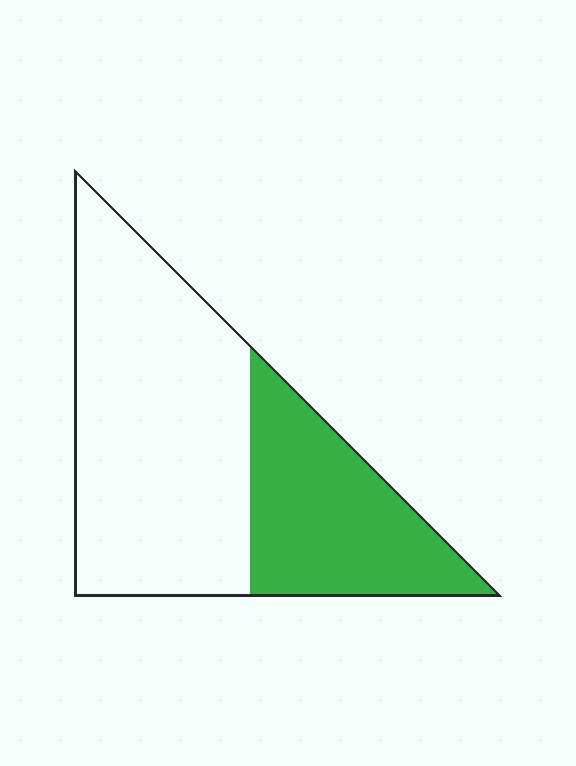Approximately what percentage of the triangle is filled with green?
Approximately 35%.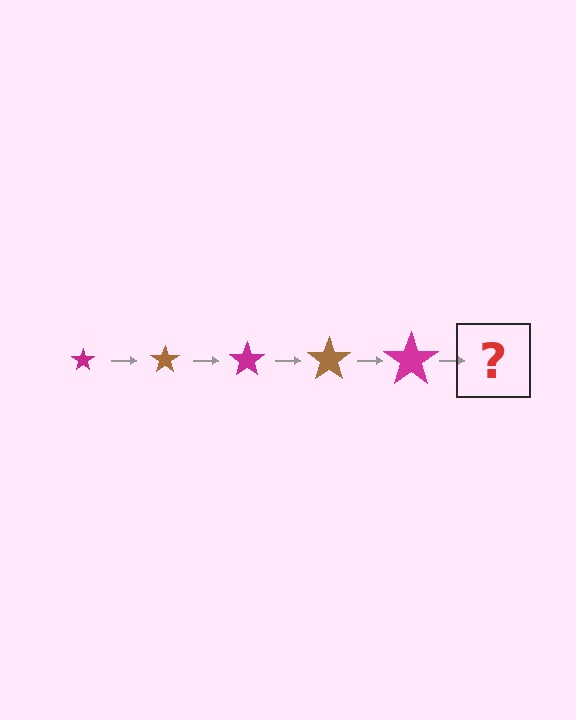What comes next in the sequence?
The next element should be a brown star, larger than the previous one.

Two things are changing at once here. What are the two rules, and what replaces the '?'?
The two rules are that the star grows larger each step and the color cycles through magenta and brown. The '?' should be a brown star, larger than the previous one.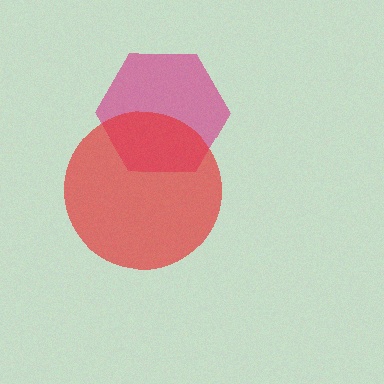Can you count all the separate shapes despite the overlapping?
Yes, there are 2 separate shapes.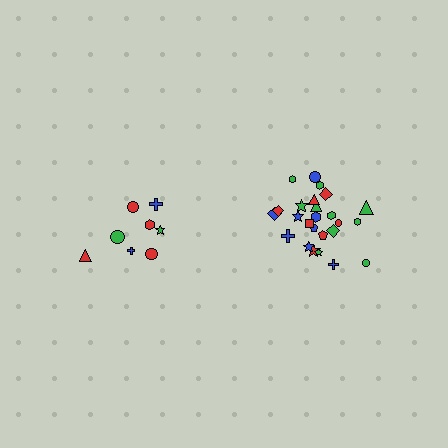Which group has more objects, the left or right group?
The right group.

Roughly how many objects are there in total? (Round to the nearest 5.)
Roughly 35 objects in total.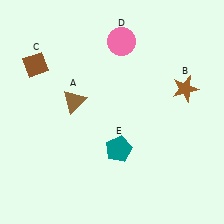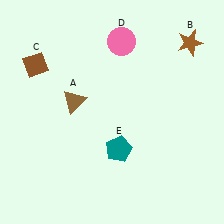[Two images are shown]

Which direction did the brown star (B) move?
The brown star (B) moved up.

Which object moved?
The brown star (B) moved up.